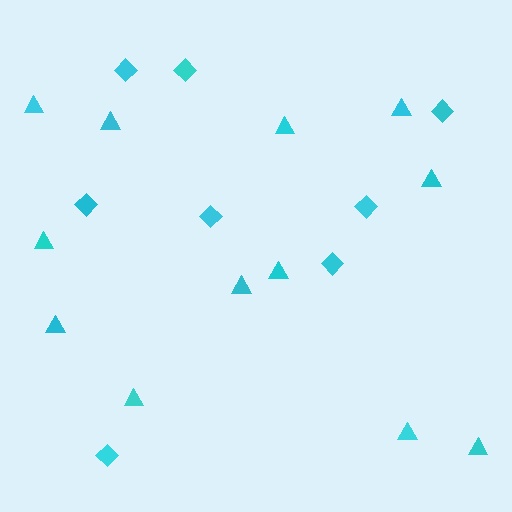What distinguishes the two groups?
There are 2 groups: one group of triangles (12) and one group of diamonds (8).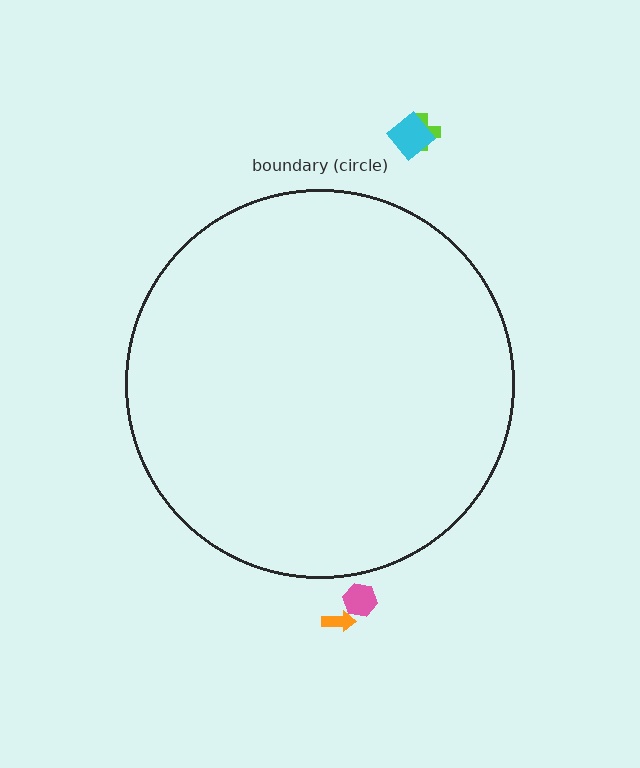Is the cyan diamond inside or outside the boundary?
Outside.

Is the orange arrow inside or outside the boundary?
Outside.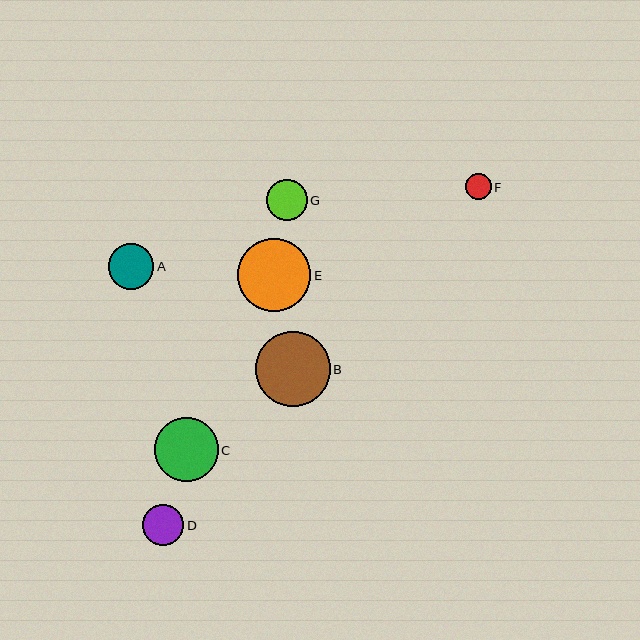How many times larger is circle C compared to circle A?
Circle C is approximately 1.4 times the size of circle A.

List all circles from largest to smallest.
From largest to smallest: B, E, C, A, G, D, F.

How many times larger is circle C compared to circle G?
Circle C is approximately 1.6 times the size of circle G.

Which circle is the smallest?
Circle F is the smallest with a size of approximately 26 pixels.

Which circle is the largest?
Circle B is the largest with a size of approximately 75 pixels.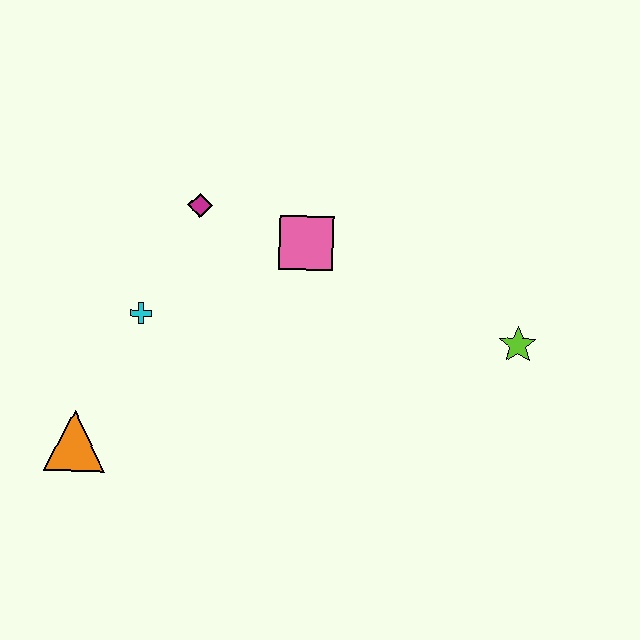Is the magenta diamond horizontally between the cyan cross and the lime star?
Yes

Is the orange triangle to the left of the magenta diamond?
Yes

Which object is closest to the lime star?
The pink square is closest to the lime star.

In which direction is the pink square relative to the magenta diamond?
The pink square is to the right of the magenta diamond.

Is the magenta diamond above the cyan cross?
Yes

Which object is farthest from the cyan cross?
The lime star is farthest from the cyan cross.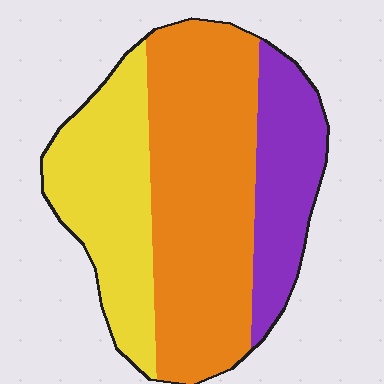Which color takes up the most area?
Orange, at roughly 50%.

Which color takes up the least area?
Purple, at roughly 20%.